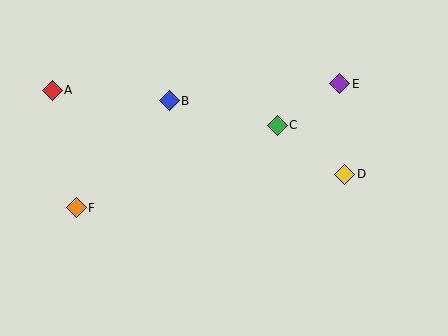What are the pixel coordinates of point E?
Point E is at (340, 84).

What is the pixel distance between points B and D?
The distance between B and D is 190 pixels.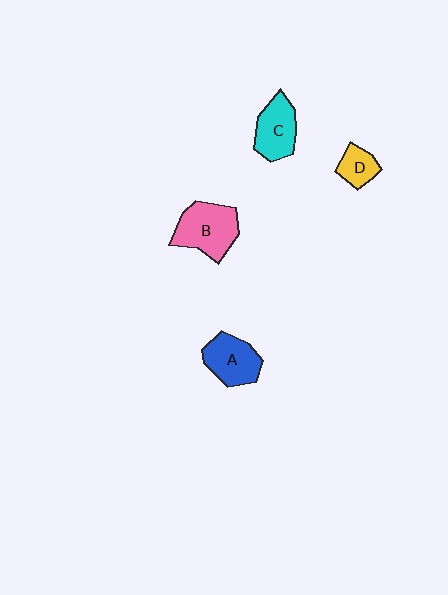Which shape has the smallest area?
Shape D (yellow).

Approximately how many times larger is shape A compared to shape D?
Approximately 1.7 times.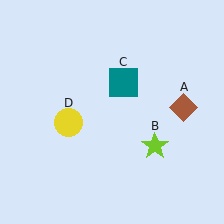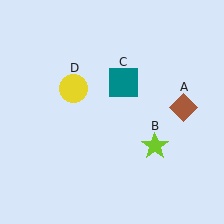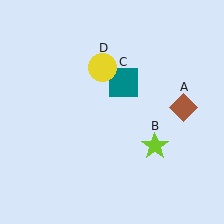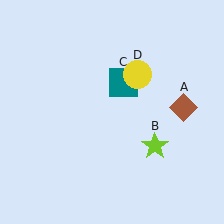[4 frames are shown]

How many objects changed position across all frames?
1 object changed position: yellow circle (object D).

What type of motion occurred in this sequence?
The yellow circle (object D) rotated clockwise around the center of the scene.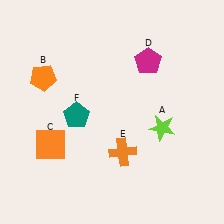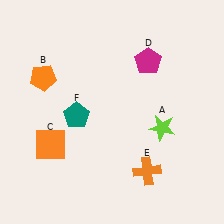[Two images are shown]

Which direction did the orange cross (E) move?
The orange cross (E) moved right.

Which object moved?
The orange cross (E) moved right.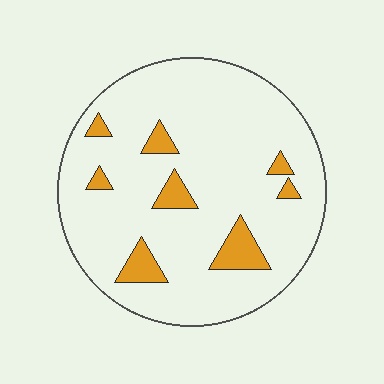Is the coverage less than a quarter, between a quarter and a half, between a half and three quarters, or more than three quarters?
Less than a quarter.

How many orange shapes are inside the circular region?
8.